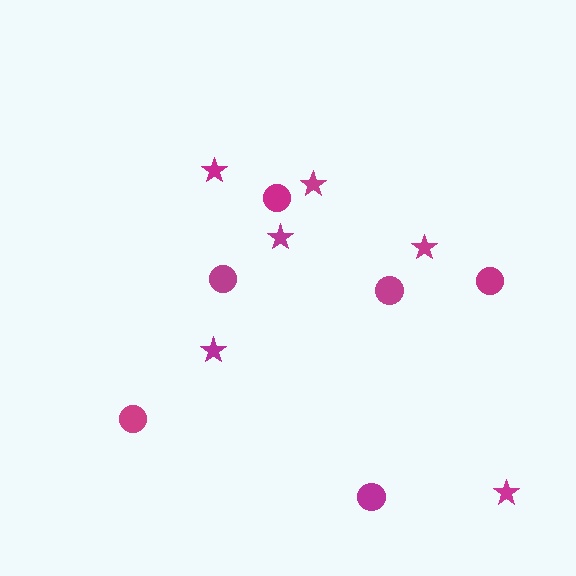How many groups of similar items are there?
There are 2 groups: one group of stars (6) and one group of circles (6).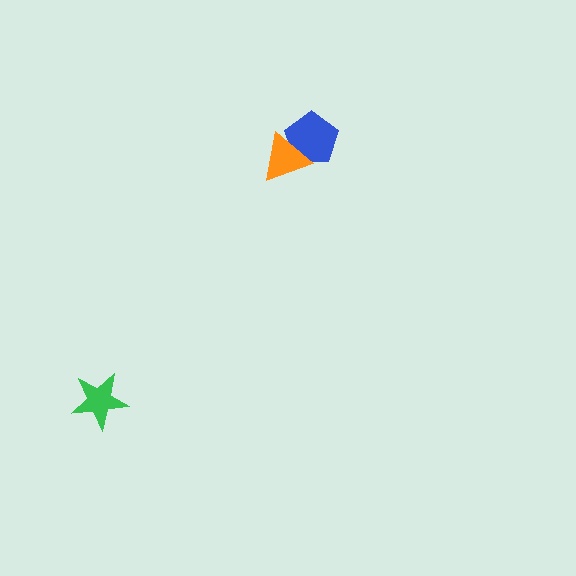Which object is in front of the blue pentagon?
The orange triangle is in front of the blue pentagon.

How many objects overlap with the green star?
0 objects overlap with the green star.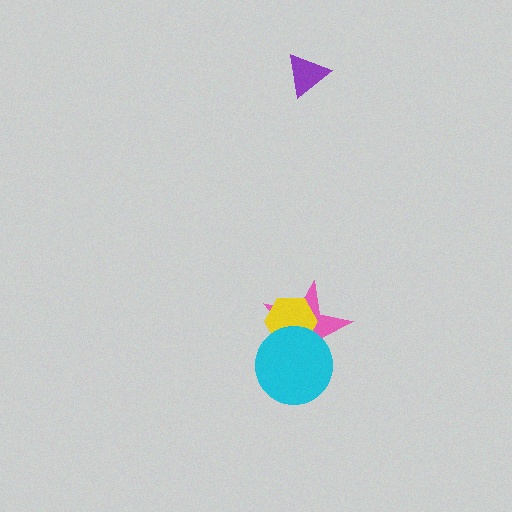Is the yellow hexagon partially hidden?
Yes, it is partially covered by another shape.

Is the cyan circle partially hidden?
No, no other shape covers it.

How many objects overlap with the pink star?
2 objects overlap with the pink star.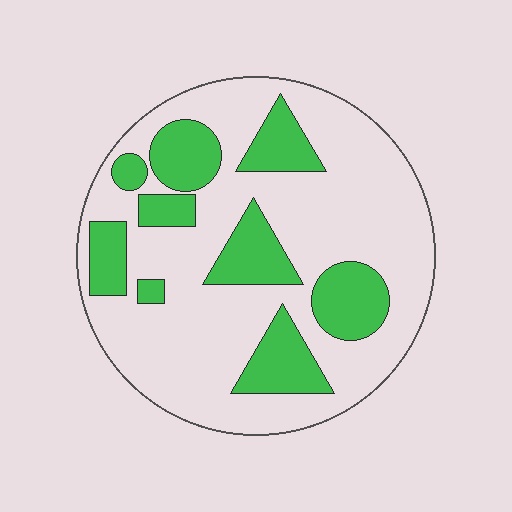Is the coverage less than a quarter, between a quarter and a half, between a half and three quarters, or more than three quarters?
Between a quarter and a half.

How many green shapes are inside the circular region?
9.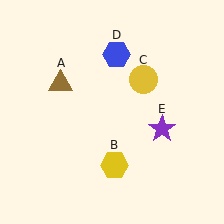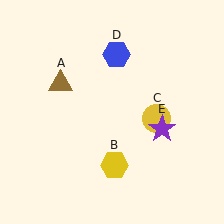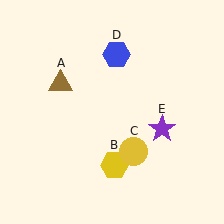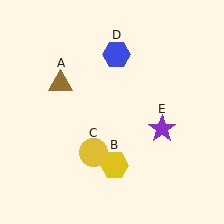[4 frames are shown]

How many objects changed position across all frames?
1 object changed position: yellow circle (object C).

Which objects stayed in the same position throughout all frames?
Brown triangle (object A) and yellow hexagon (object B) and blue hexagon (object D) and purple star (object E) remained stationary.